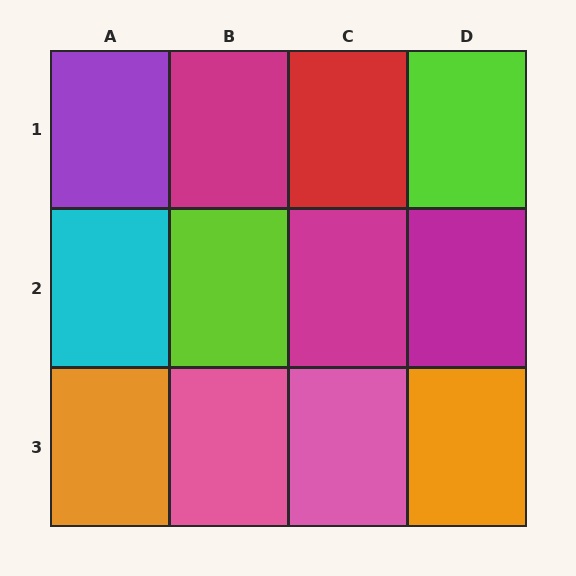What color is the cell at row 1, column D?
Lime.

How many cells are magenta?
3 cells are magenta.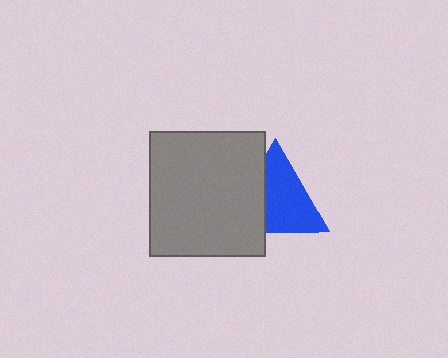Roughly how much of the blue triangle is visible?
Most of it is visible (roughly 66%).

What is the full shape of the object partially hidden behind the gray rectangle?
The partially hidden object is a blue triangle.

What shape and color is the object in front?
The object in front is a gray rectangle.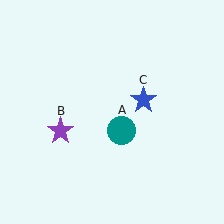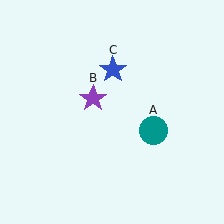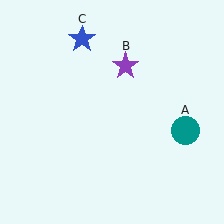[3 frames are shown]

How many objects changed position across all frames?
3 objects changed position: teal circle (object A), purple star (object B), blue star (object C).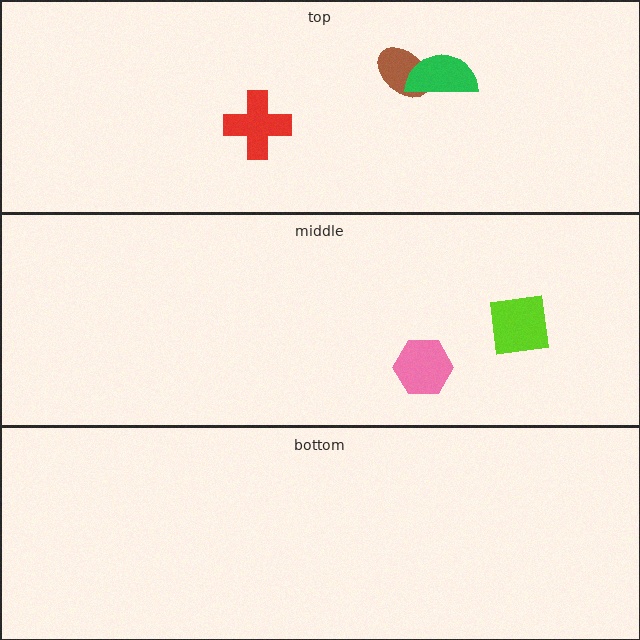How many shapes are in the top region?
3.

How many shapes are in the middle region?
2.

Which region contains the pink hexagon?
The middle region.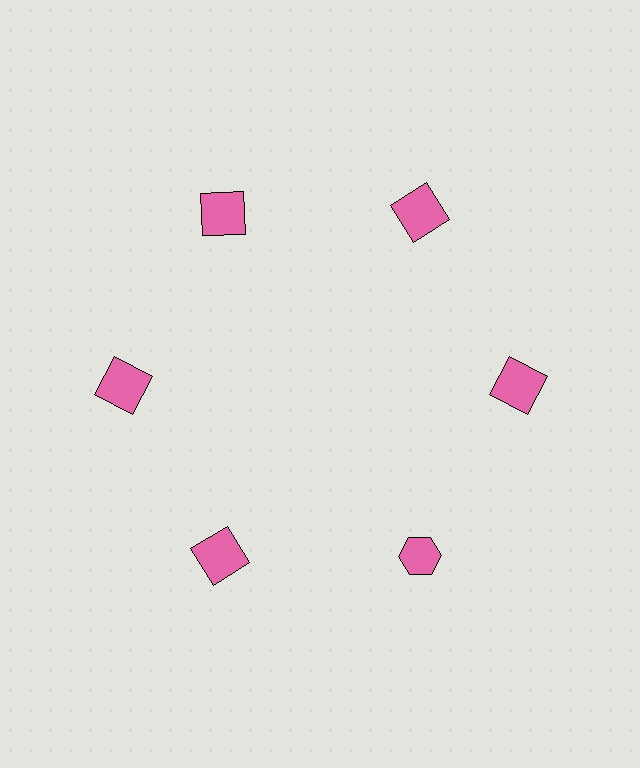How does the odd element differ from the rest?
It has a different shape: hexagon instead of square.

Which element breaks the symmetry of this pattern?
The pink hexagon at roughly the 5 o'clock position breaks the symmetry. All other shapes are pink squares.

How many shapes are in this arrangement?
There are 6 shapes arranged in a ring pattern.